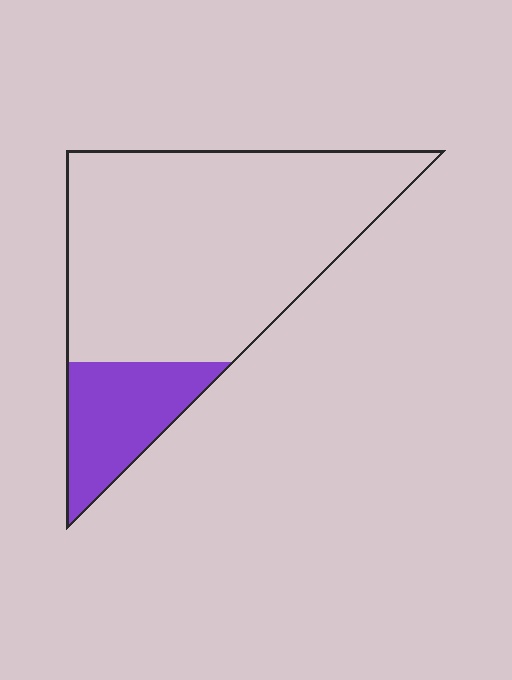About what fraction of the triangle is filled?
About one fifth (1/5).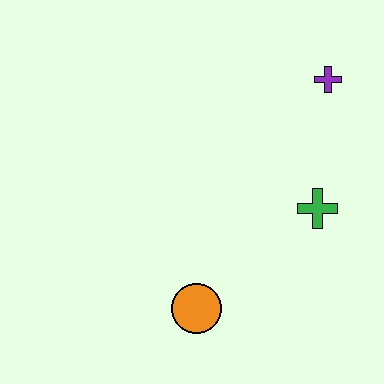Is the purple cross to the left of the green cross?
No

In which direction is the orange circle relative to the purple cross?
The orange circle is below the purple cross.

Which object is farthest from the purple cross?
The orange circle is farthest from the purple cross.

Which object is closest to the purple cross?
The green cross is closest to the purple cross.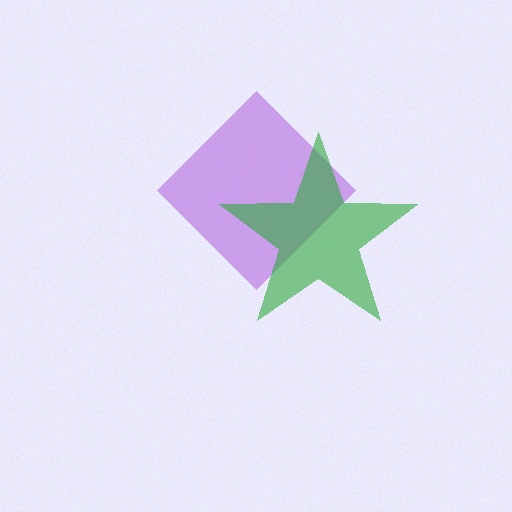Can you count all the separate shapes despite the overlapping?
Yes, there are 2 separate shapes.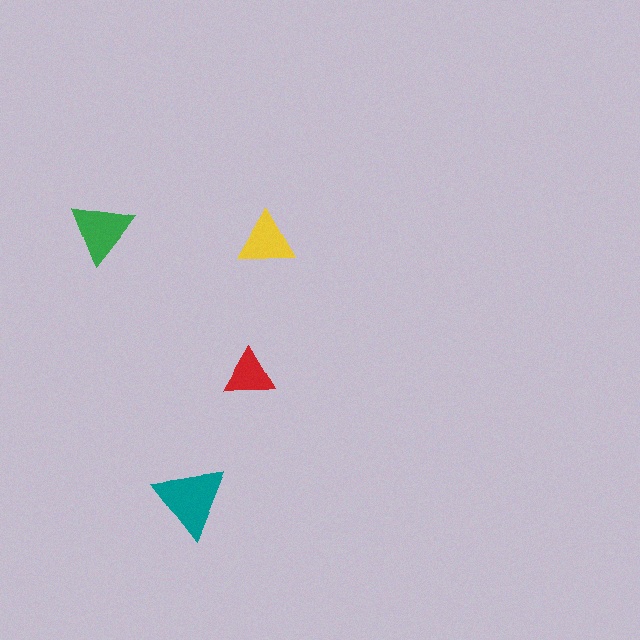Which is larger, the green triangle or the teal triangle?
The teal one.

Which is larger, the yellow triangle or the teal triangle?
The teal one.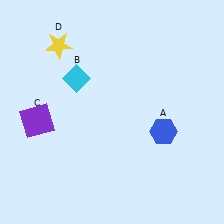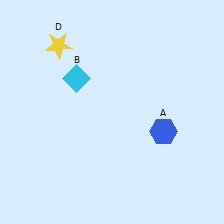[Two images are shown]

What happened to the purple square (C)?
The purple square (C) was removed in Image 2. It was in the bottom-left area of Image 1.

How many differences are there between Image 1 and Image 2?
There is 1 difference between the two images.